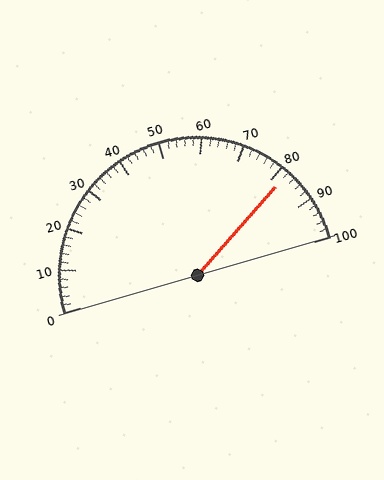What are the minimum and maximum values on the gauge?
The gauge ranges from 0 to 100.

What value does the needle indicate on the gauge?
The needle indicates approximately 82.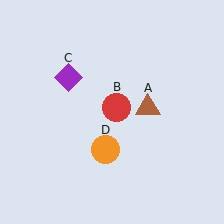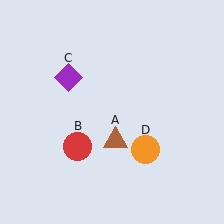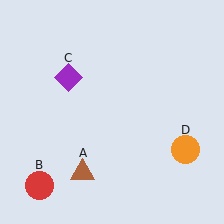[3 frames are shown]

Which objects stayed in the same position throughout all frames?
Purple diamond (object C) remained stationary.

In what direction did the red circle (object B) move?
The red circle (object B) moved down and to the left.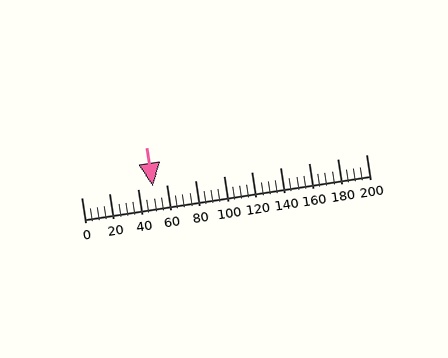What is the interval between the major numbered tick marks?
The major tick marks are spaced 20 units apart.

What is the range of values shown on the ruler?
The ruler shows values from 0 to 200.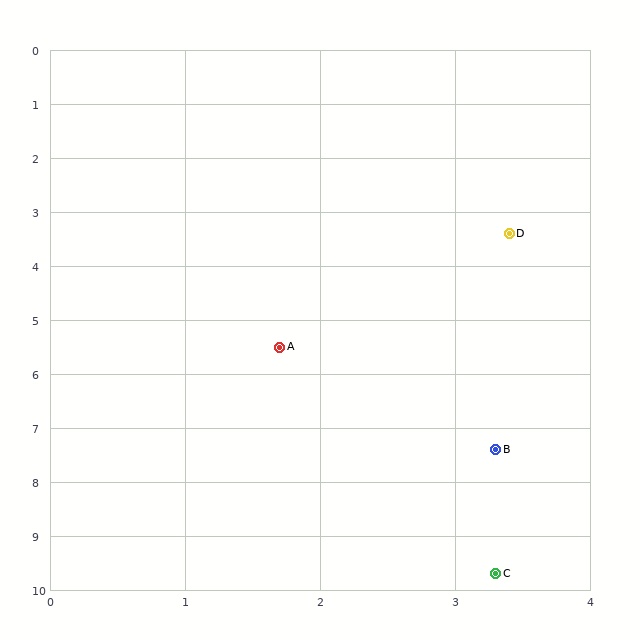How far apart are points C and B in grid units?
Points C and B are about 2.3 grid units apart.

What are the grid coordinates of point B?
Point B is at approximately (3.3, 7.4).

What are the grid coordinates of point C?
Point C is at approximately (3.3, 9.7).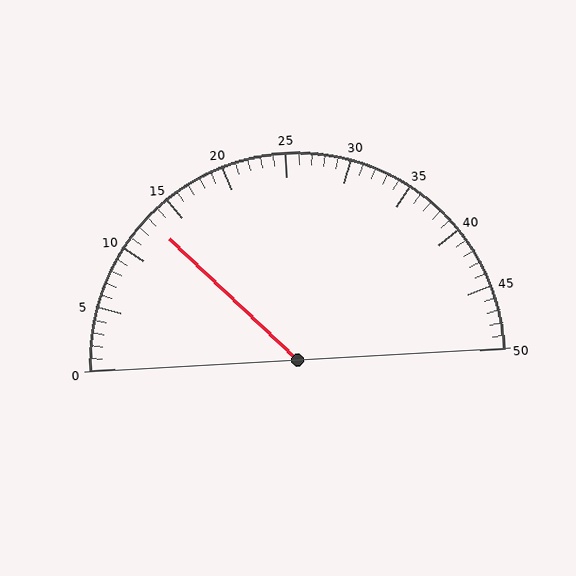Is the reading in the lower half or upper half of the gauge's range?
The reading is in the lower half of the range (0 to 50).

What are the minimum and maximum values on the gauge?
The gauge ranges from 0 to 50.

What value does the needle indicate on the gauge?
The needle indicates approximately 13.